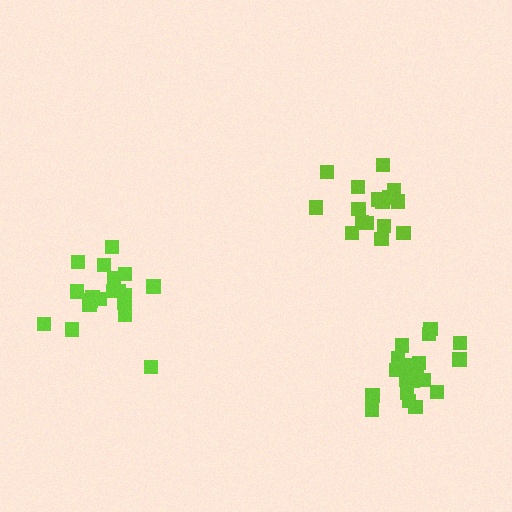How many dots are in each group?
Group 1: 19 dots, Group 2: 19 dots, Group 3: 16 dots (54 total).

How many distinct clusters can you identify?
There are 3 distinct clusters.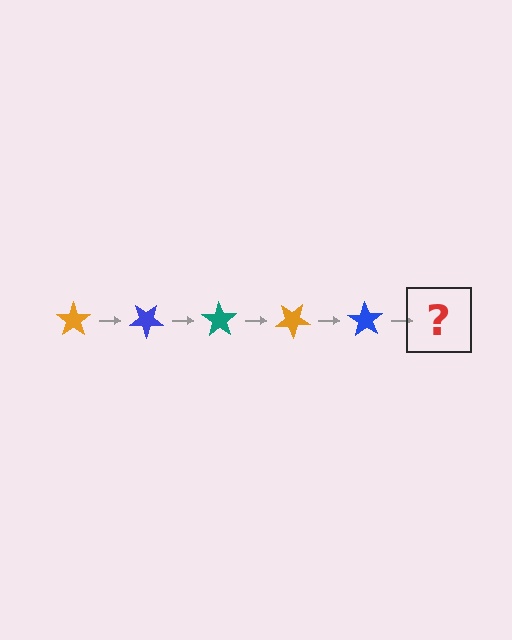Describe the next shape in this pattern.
It should be a teal star, rotated 175 degrees from the start.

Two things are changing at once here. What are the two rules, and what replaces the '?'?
The two rules are that it rotates 35 degrees each step and the color cycles through orange, blue, and teal. The '?' should be a teal star, rotated 175 degrees from the start.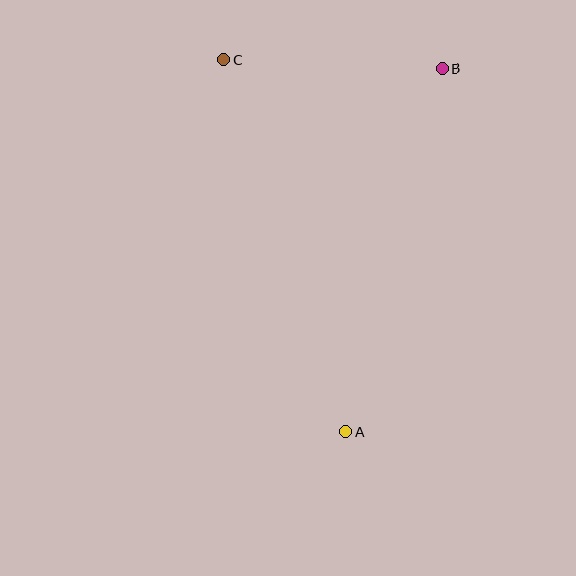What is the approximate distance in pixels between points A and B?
The distance between A and B is approximately 376 pixels.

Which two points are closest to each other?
Points B and C are closest to each other.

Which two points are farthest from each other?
Points A and C are farthest from each other.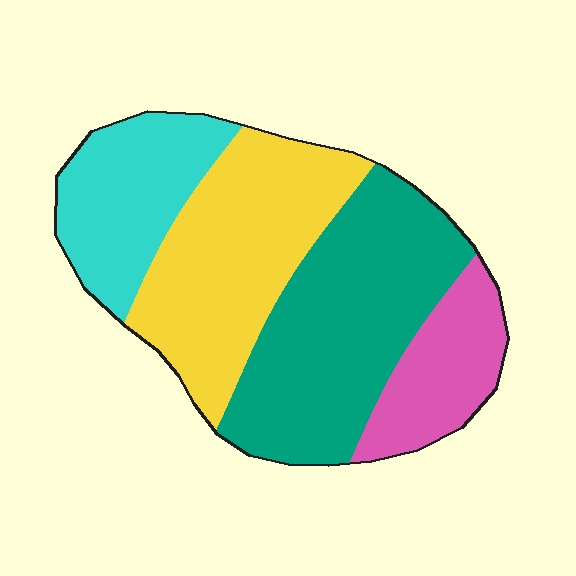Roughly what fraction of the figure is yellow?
Yellow takes up between a sixth and a third of the figure.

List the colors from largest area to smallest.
From largest to smallest: teal, yellow, cyan, pink.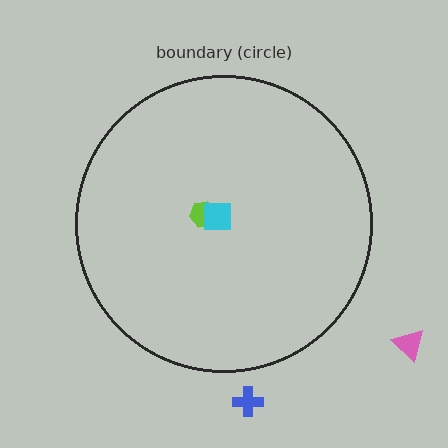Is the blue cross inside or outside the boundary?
Outside.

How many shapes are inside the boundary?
2 inside, 2 outside.